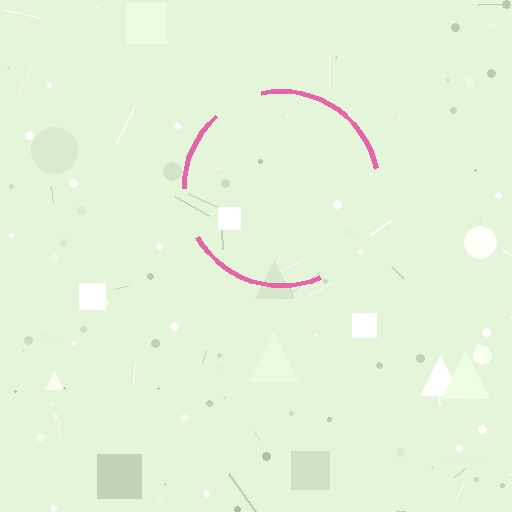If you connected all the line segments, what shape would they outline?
They would outline a circle.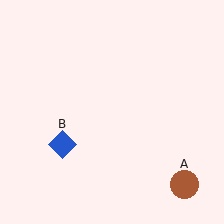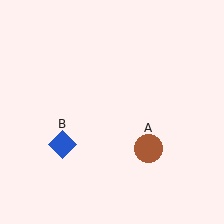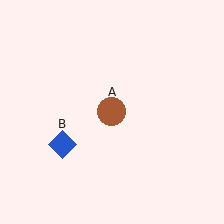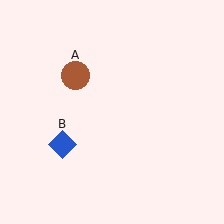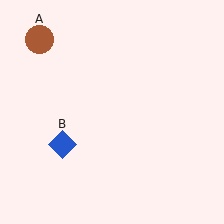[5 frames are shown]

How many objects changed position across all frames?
1 object changed position: brown circle (object A).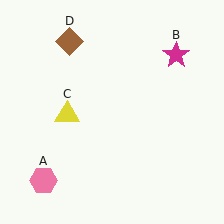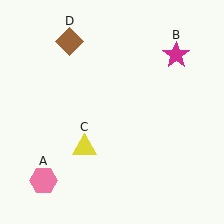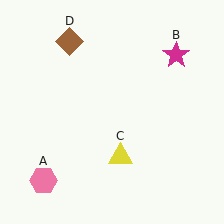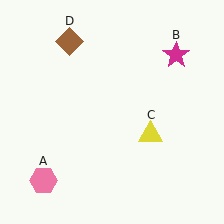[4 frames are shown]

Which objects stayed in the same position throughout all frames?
Pink hexagon (object A) and magenta star (object B) and brown diamond (object D) remained stationary.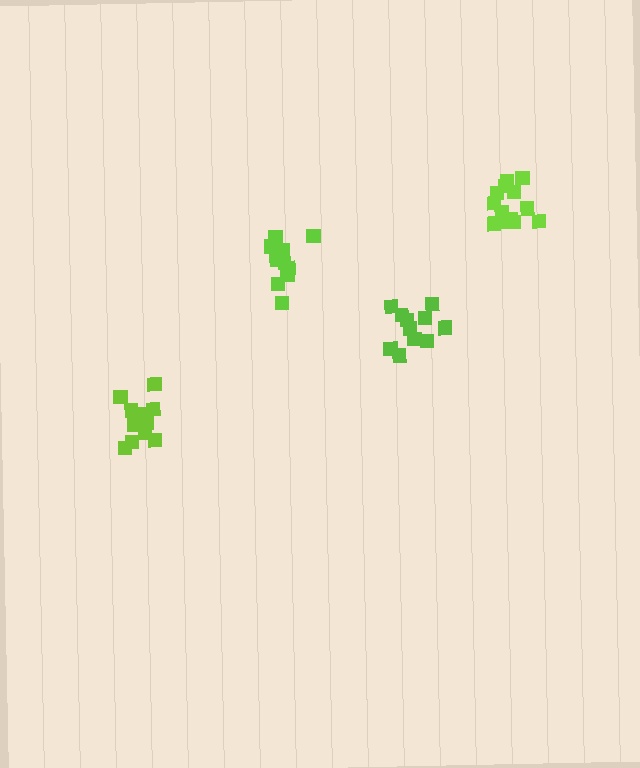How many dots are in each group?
Group 1: 13 dots, Group 2: 11 dots, Group 3: 11 dots, Group 4: 11 dots (46 total).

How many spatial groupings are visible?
There are 4 spatial groupings.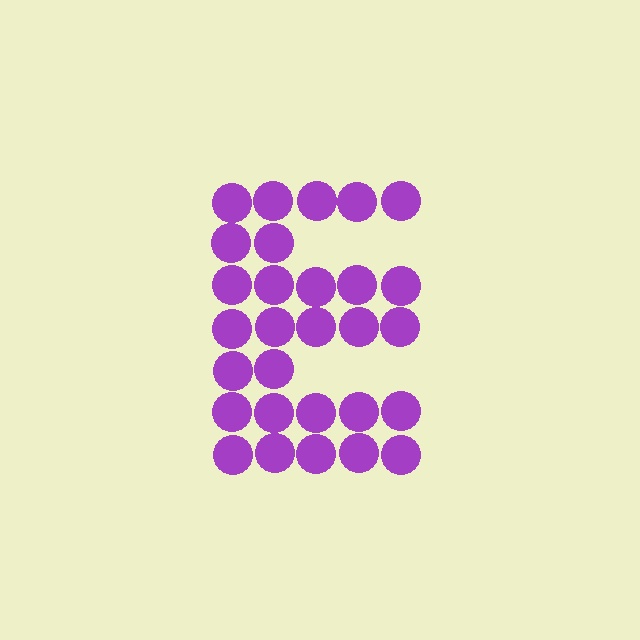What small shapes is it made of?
It is made of small circles.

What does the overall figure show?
The overall figure shows the letter E.